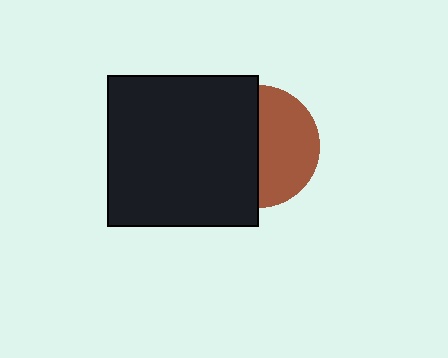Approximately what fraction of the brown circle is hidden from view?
Roughly 52% of the brown circle is hidden behind the black square.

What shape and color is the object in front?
The object in front is a black square.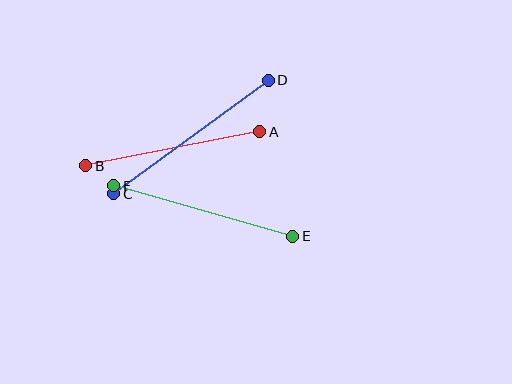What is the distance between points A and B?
The distance is approximately 177 pixels.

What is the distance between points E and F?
The distance is approximately 186 pixels.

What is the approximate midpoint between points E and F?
The midpoint is at approximately (203, 211) pixels.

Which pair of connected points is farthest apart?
Points C and D are farthest apart.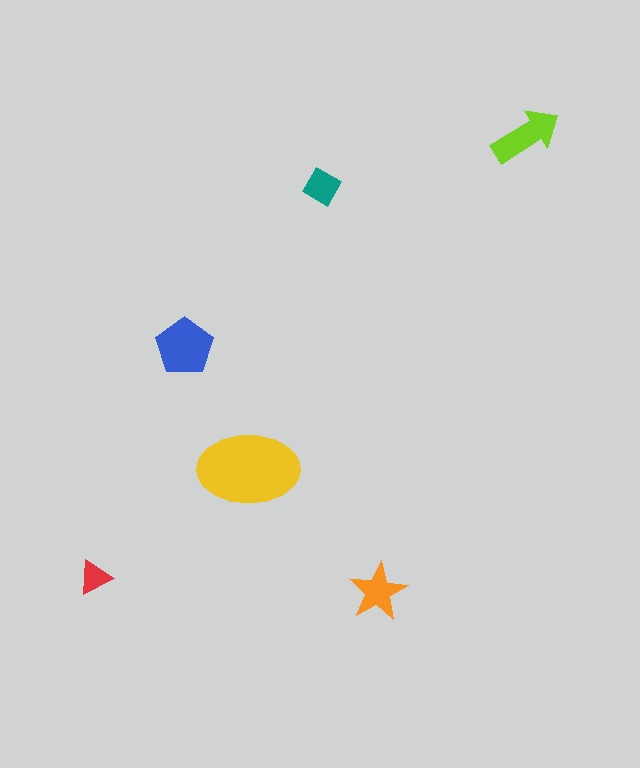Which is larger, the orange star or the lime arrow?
The lime arrow.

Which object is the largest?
The yellow ellipse.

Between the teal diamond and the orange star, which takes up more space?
The orange star.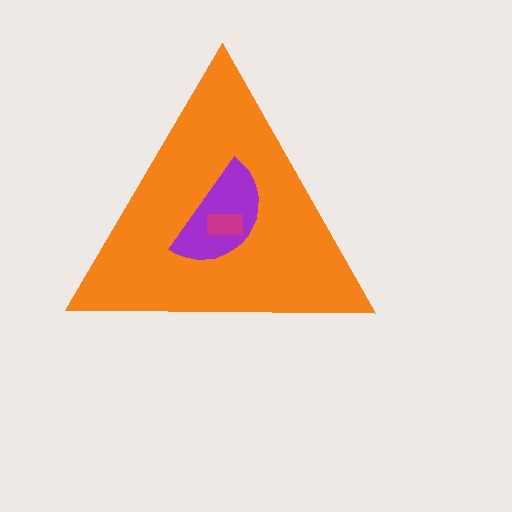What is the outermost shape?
The orange triangle.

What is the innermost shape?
The magenta rectangle.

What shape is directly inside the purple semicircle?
The magenta rectangle.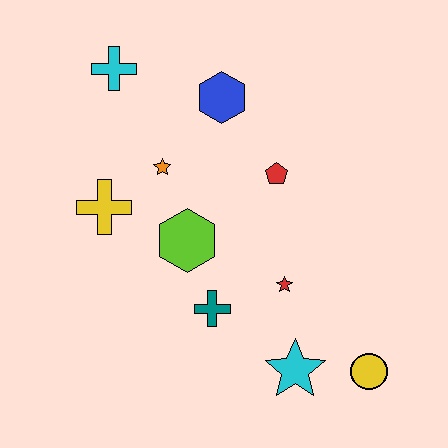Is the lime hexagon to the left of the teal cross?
Yes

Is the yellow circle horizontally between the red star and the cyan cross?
No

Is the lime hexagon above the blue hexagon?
No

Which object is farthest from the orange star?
The yellow circle is farthest from the orange star.